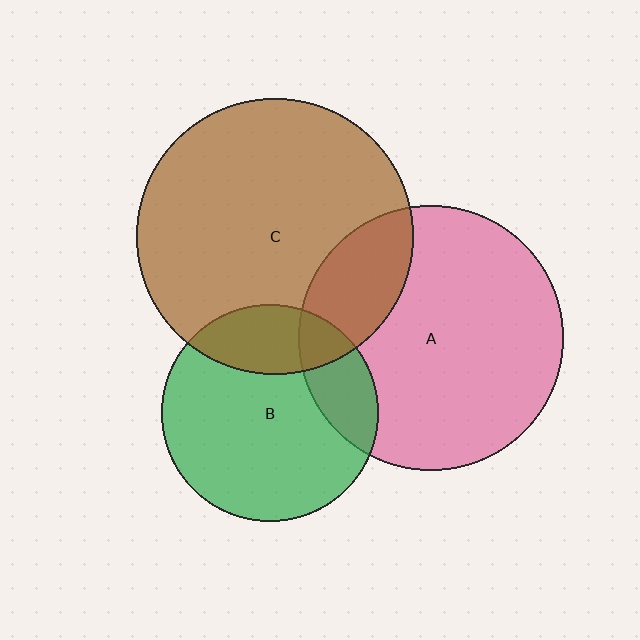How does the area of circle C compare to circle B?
Approximately 1.6 times.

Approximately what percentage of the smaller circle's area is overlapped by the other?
Approximately 20%.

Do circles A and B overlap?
Yes.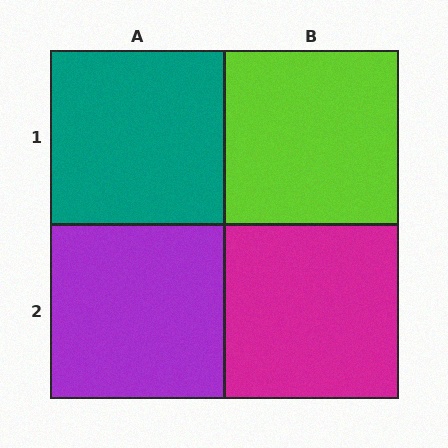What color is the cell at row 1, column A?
Teal.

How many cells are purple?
1 cell is purple.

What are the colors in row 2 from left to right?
Purple, magenta.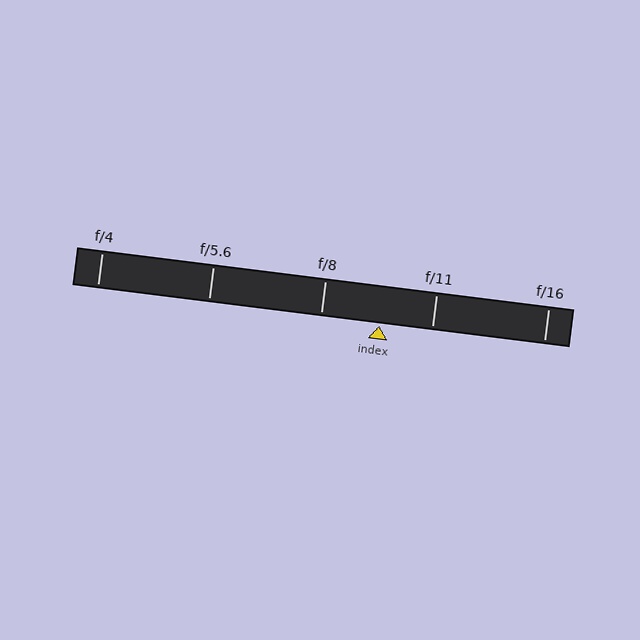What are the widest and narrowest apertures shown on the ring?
The widest aperture shown is f/4 and the narrowest is f/16.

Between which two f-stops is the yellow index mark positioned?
The index mark is between f/8 and f/11.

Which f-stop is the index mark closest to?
The index mark is closest to f/11.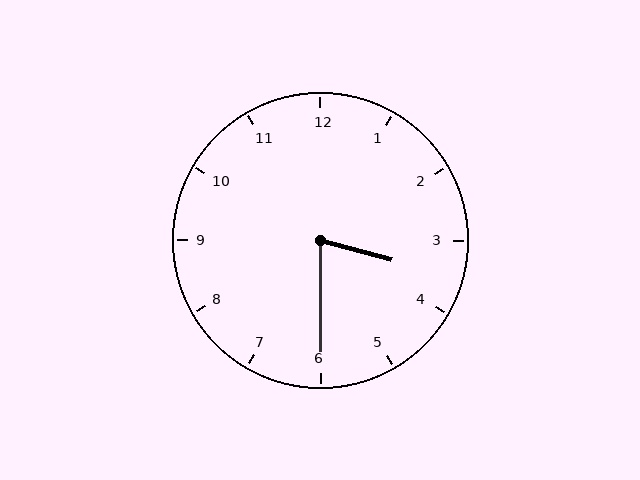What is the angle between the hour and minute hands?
Approximately 75 degrees.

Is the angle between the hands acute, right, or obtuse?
It is acute.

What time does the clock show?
3:30.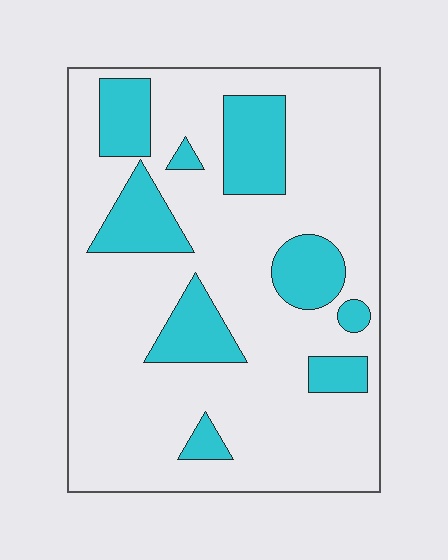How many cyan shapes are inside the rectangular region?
9.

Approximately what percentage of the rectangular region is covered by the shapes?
Approximately 25%.